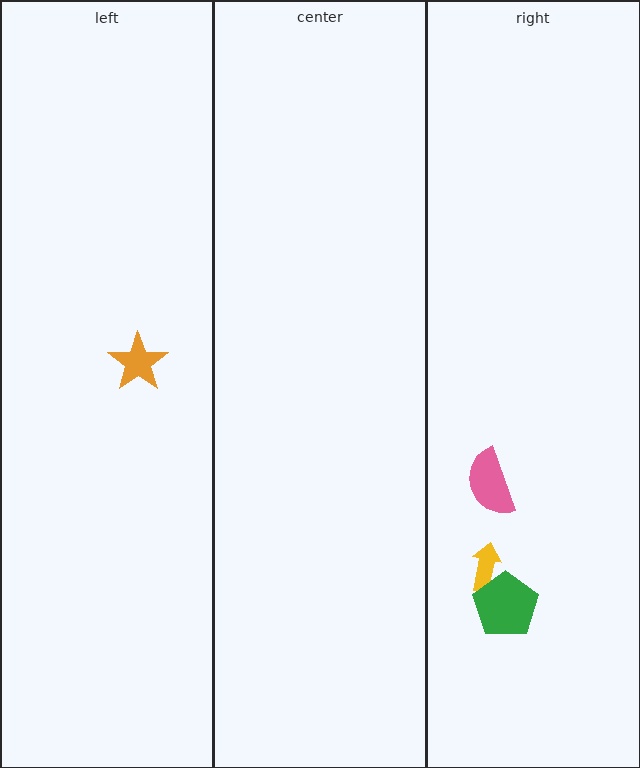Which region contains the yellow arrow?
The right region.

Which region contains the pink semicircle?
The right region.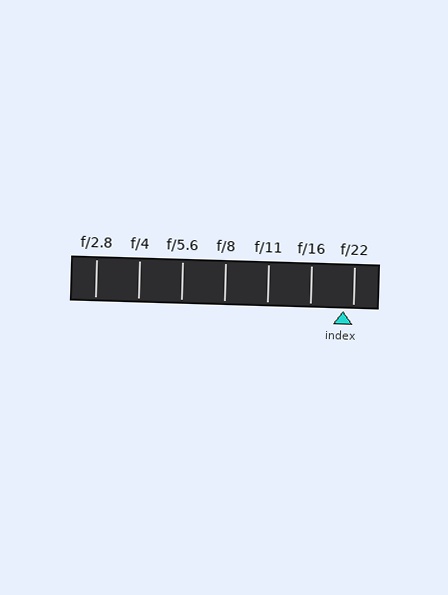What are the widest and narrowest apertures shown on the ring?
The widest aperture shown is f/2.8 and the narrowest is f/22.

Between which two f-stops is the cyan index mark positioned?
The index mark is between f/16 and f/22.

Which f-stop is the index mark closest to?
The index mark is closest to f/22.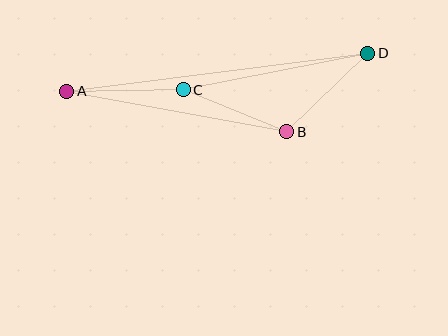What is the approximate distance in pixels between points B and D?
The distance between B and D is approximately 113 pixels.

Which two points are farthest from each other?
Points A and D are farthest from each other.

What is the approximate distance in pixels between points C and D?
The distance between C and D is approximately 188 pixels.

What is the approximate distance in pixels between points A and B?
The distance between A and B is approximately 223 pixels.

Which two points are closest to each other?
Points B and C are closest to each other.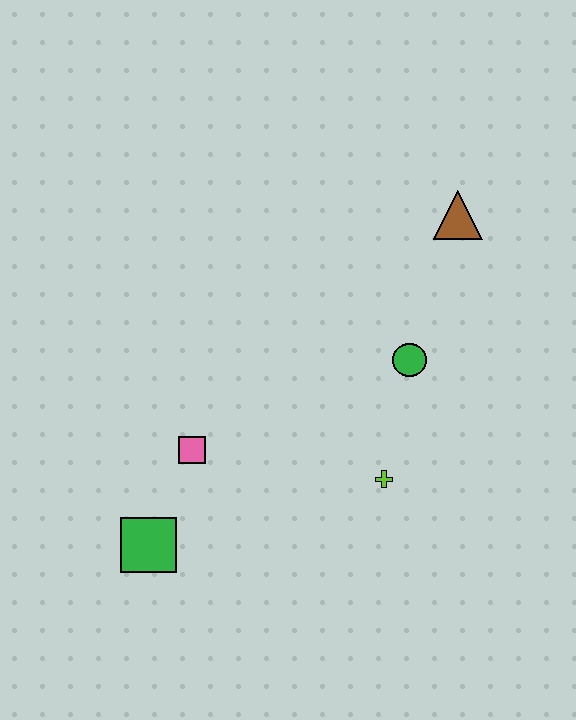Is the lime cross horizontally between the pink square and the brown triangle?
Yes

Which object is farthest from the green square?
The brown triangle is farthest from the green square.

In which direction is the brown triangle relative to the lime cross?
The brown triangle is above the lime cross.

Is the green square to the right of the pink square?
No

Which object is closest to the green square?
The pink square is closest to the green square.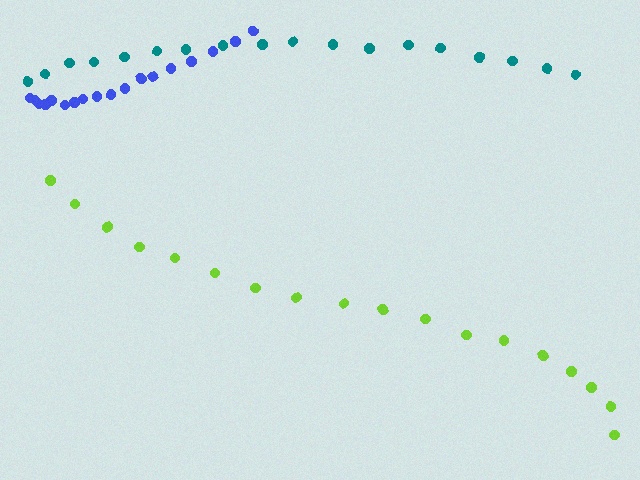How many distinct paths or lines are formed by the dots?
There are 3 distinct paths.